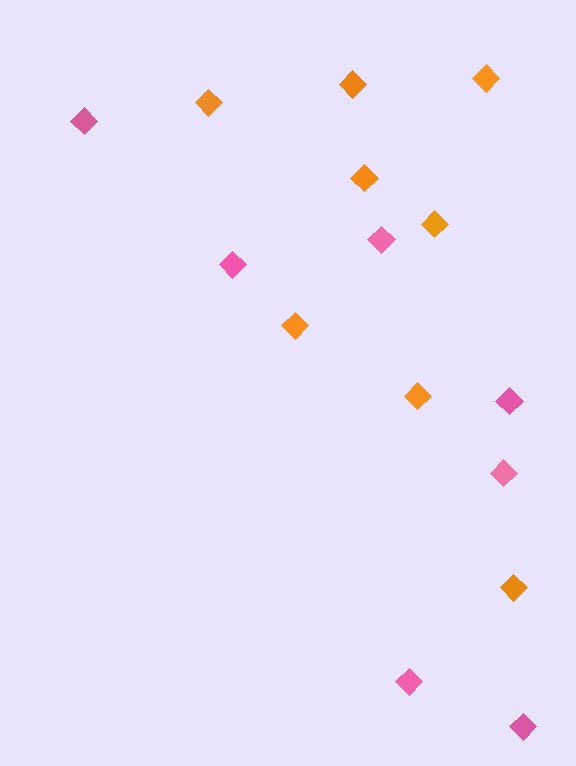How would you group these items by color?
There are 2 groups: one group of pink diamonds (7) and one group of orange diamonds (8).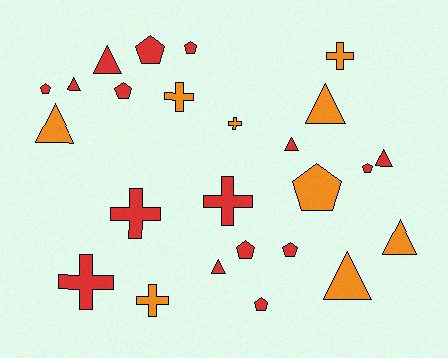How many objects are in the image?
There are 25 objects.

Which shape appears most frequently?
Pentagon, with 9 objects.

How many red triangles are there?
There are 5 red triangles.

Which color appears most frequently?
Red, with 16 objects.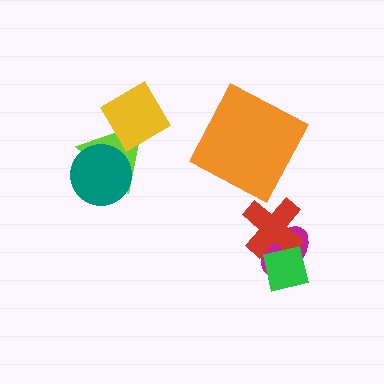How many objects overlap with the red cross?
2 objects overlap with the red cross.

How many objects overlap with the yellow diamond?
1 object overlaps with the yellow diamond.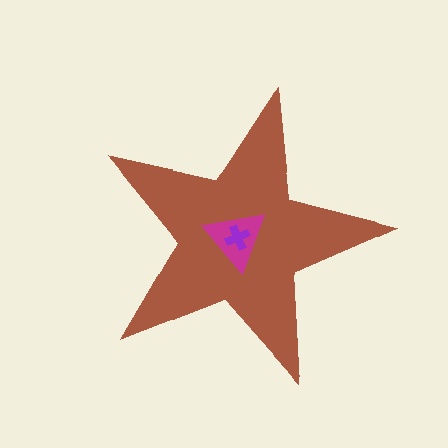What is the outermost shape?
The brown star.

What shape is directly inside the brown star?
The magenta triangle.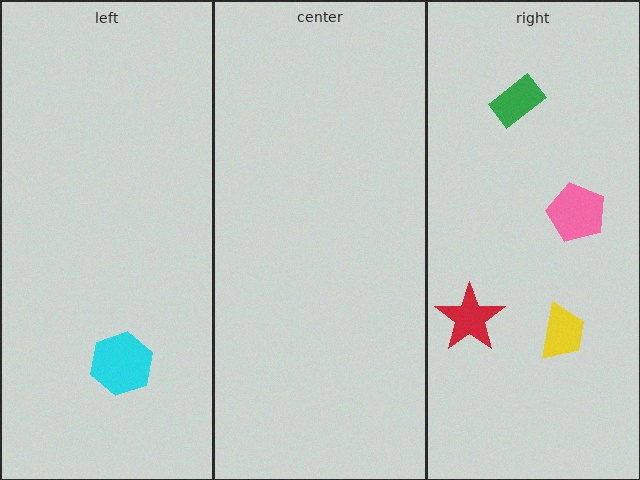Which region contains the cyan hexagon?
The left region.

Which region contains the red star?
The right region.